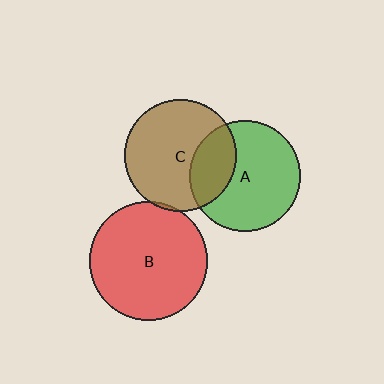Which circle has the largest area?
Circle B (red).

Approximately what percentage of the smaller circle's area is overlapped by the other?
Approximately 25%.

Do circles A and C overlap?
Yes.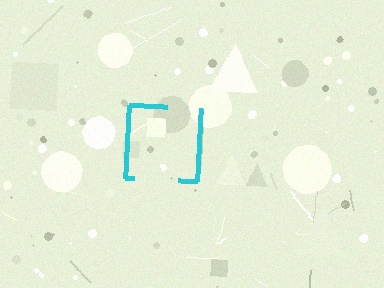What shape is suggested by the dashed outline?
The dashed outline suggests a square.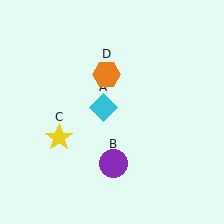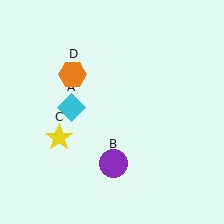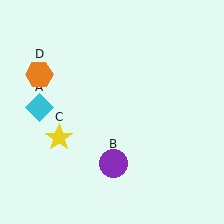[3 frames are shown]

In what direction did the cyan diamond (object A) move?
The cyan diamond (object A) moved left.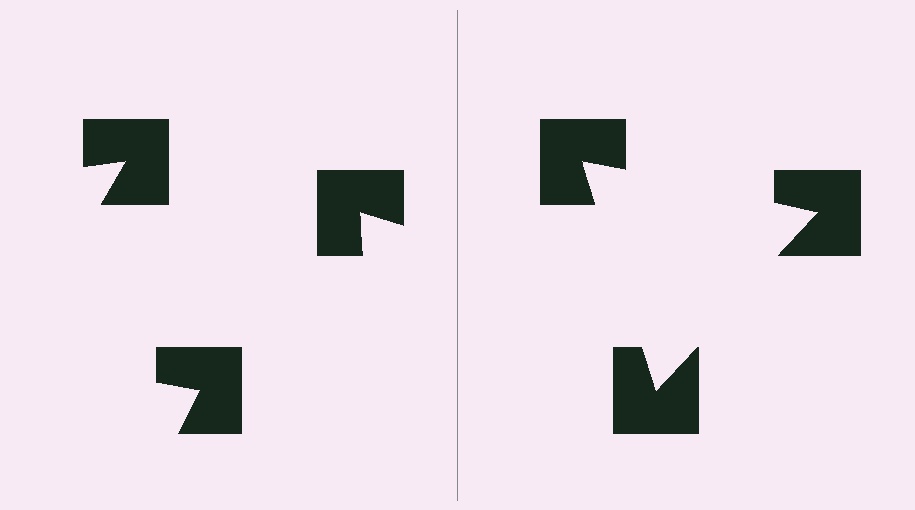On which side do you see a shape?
An illusory triangle appears on the right side. On the left side the wedge cuts are rotated, so no coherent shape forms.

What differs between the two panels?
The notched squares are positioned identically on both sides; only the wedge orientations differ. On the right they align to a triangle; on the left they are misaligned.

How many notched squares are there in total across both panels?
6 — 3 on each side.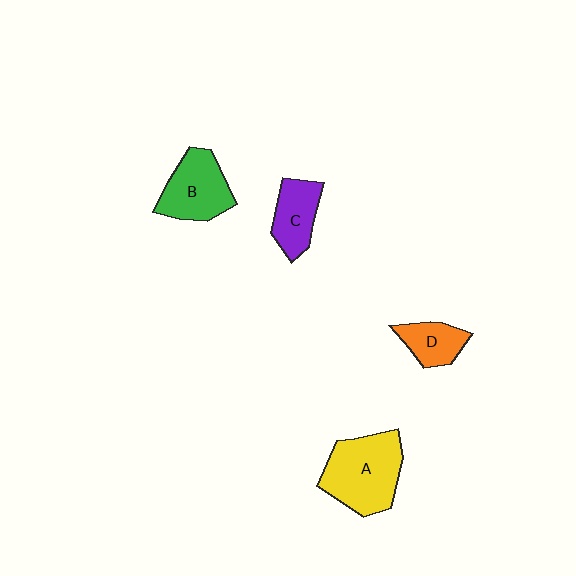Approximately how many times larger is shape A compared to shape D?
Approximately 2.2 times.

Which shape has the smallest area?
Shape D (orange).